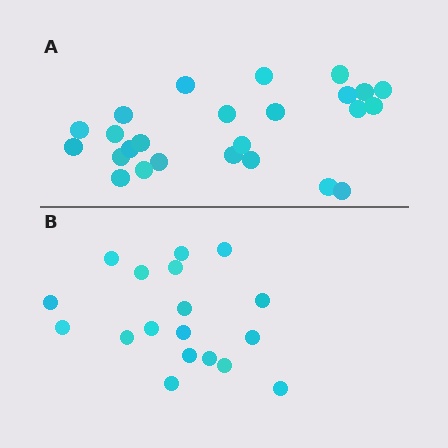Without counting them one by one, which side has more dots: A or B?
Region A (the top region) has more dots.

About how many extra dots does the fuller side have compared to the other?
Region A has roughly 8 or so more dots than region B.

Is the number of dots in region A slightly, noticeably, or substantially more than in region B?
Region A has noticeably more, but not dramatically so. The ratio is roughly 1.4 to 1.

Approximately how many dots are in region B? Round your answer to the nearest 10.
About 20 dots. (The exact count is 18, which rounds to 20.)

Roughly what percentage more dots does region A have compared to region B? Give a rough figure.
About 40% more.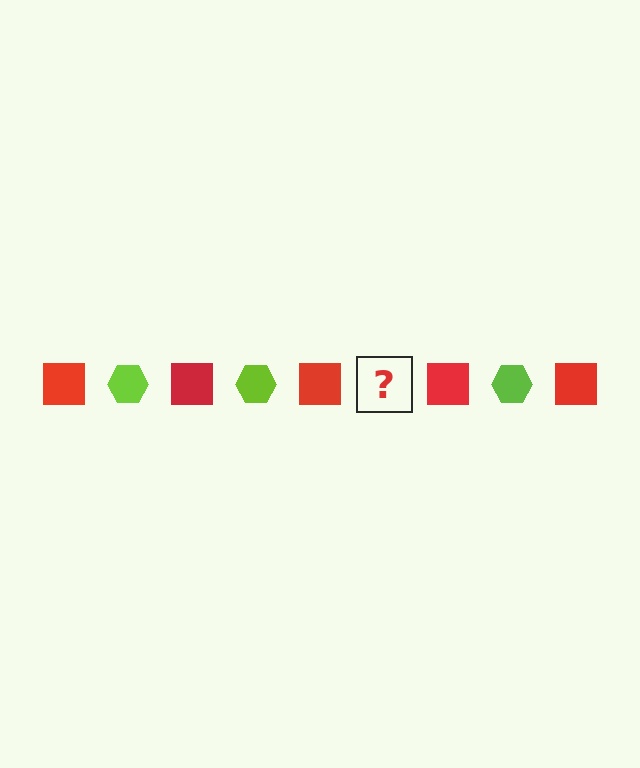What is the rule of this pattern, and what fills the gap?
The rule is that the pattern alternates between red square and lime hexagon. The gap should be filled with a lime hexagon.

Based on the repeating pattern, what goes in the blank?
The blank should be a lime hexagon.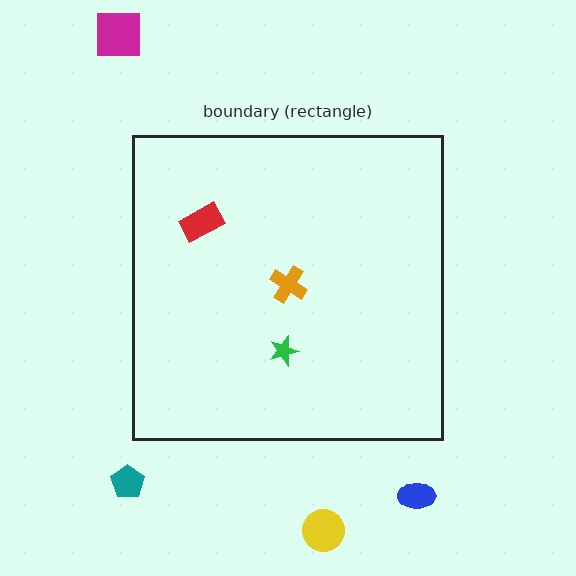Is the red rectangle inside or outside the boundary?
Inside.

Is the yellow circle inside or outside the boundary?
Outside.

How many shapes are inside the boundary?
3 inside, 4 outside.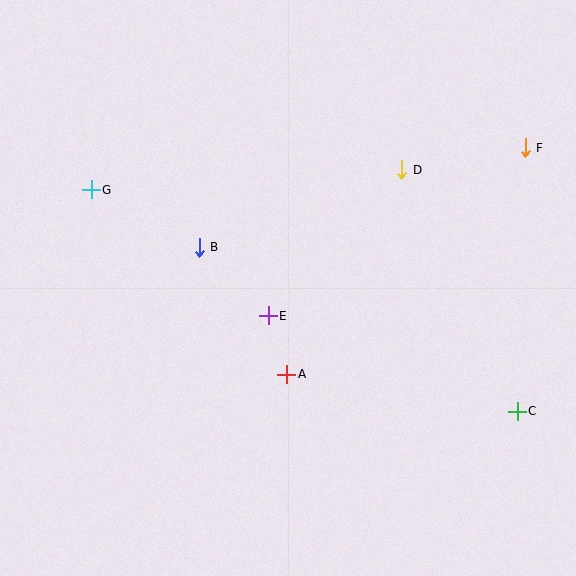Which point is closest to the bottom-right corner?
Point C is closest to the bottom-right corner.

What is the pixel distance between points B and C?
The distance between B and C is 358 pixels.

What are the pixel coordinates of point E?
Point E is at (268, 316).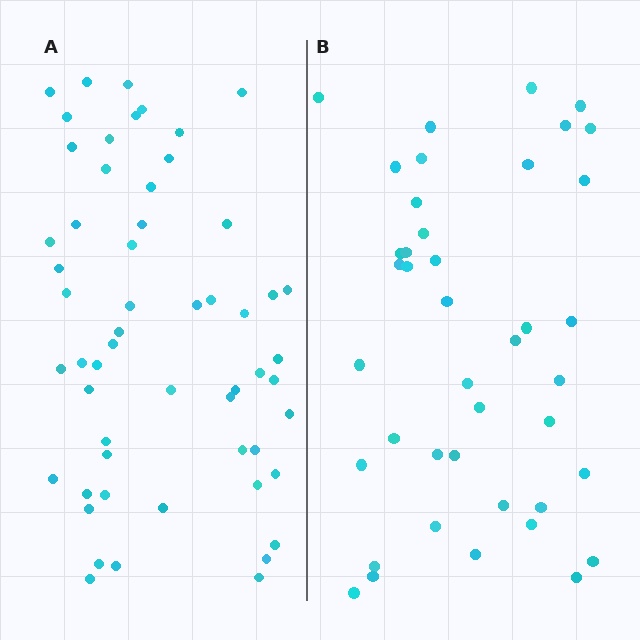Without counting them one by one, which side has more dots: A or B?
Region A (the left region) has more dots.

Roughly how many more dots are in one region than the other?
Region A has approximately 15 more dots than region B.